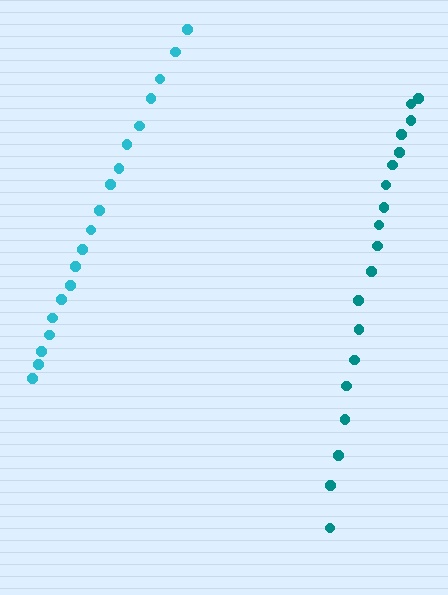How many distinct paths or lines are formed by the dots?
There are 2 distinct paths.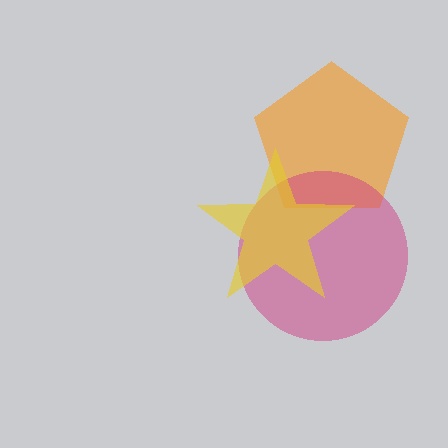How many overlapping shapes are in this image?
There are 3 overlapping shapes in the image.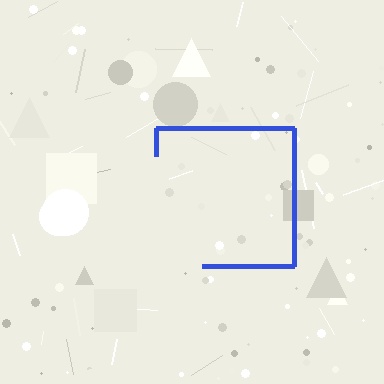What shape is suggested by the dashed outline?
The dashed outline suggests a square.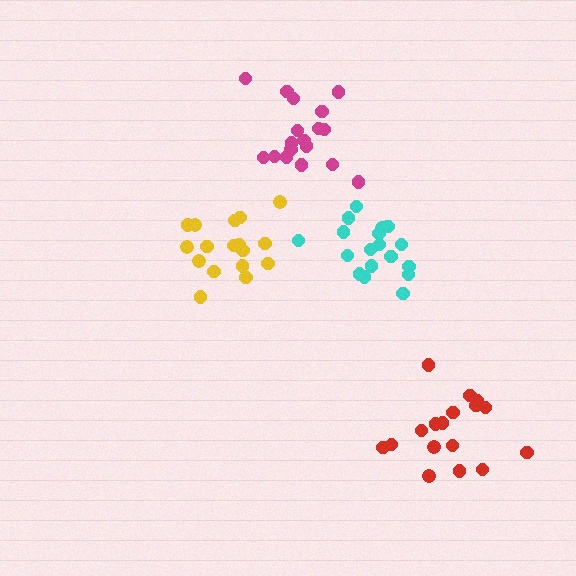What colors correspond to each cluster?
The clusters are colored: magenta, yellow, red, cyan.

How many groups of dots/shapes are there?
There are 4 groups.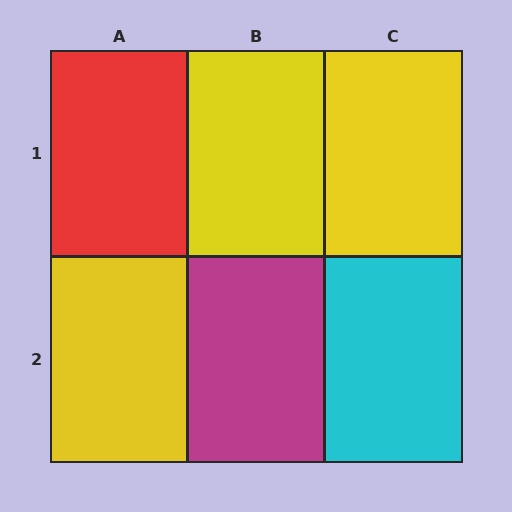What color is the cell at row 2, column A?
Yellow.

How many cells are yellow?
3 cells are yellow.